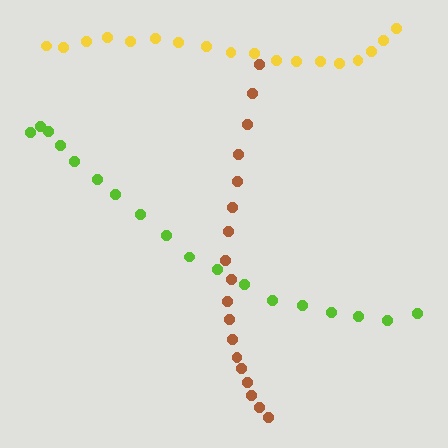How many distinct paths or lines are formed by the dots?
There are 3 distinct paths.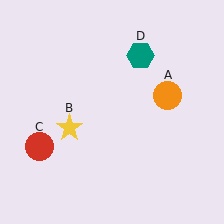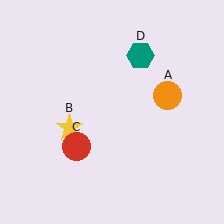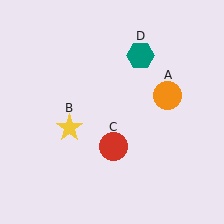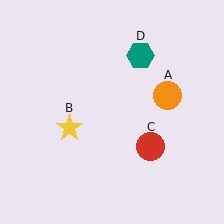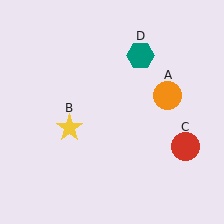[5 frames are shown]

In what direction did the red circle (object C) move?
The red circle (object C) moved right.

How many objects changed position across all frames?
1 object changed position: red circle (object C).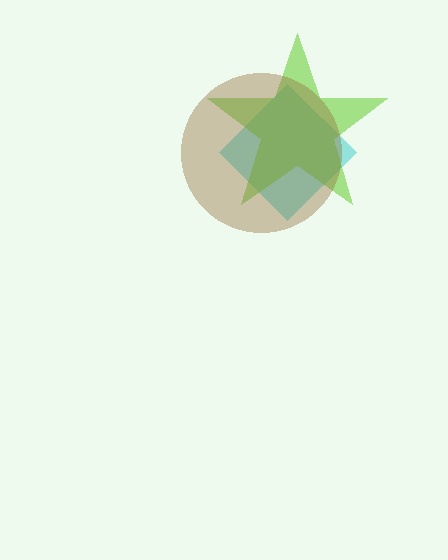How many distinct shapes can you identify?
There are 3 distinct shapes: a cyan diamond, a lime star, a brown circle.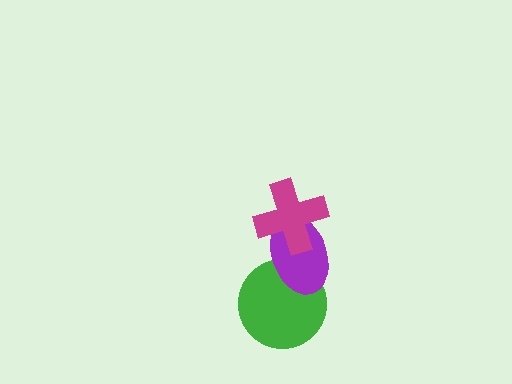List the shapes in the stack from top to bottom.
From top to bottom: the magenta cross, the purple ellipse, the green circle.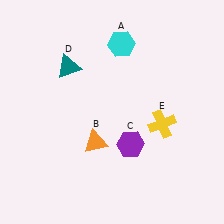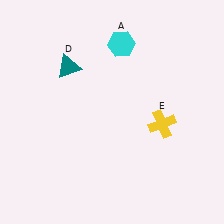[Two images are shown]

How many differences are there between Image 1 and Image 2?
There are 2 differences between the two images.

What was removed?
The purple hexagon (C), the orange triangle (B) were removed in Image 2.